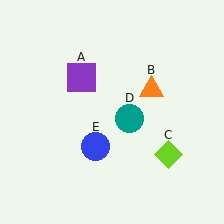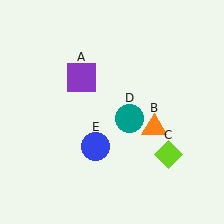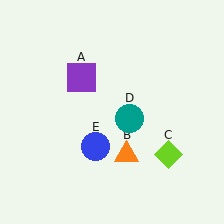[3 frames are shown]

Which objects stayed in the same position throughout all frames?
Purple square (object A) and lime diamond (object C) and teal circle (object D) and blue circle (object E) remained stationary.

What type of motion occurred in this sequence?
The orange triangle (object B) rotated clockwise around the center of the scene.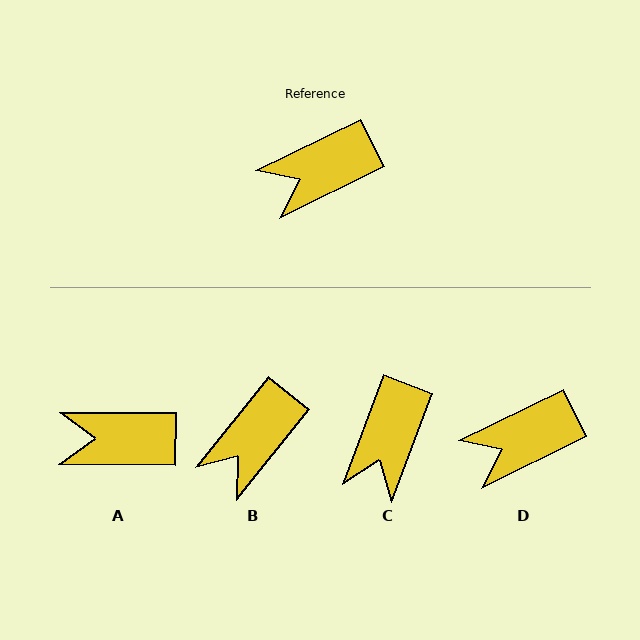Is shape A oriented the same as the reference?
No, it is off by about 26 degrees.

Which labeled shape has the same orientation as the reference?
D.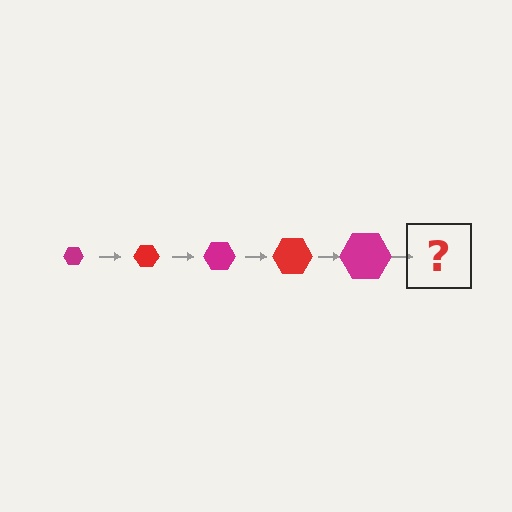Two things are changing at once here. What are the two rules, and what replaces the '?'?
The two rules are that the hexagon grows larger each step and the color cycles through magenta and red. The '?' should be a red hexagon, larger than the previous one.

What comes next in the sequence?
The next element should be a red hexagon, larger than the previous one.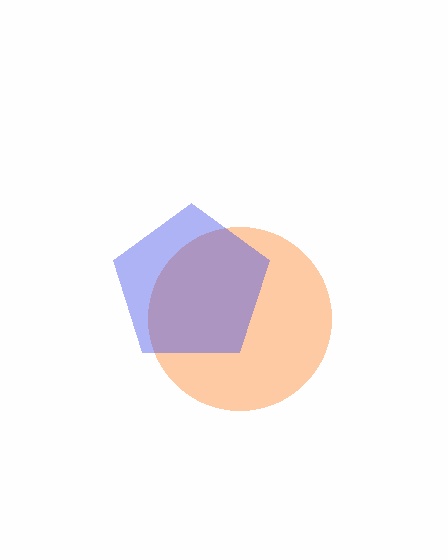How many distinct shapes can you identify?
There are 2 distinct shapes: an orange circle, a blue pentagon.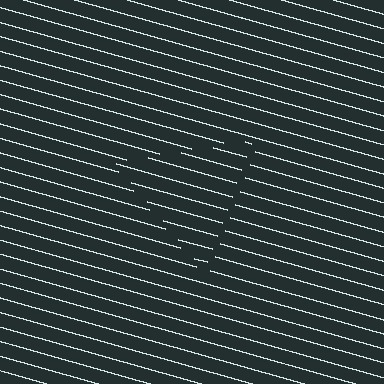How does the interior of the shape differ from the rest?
The interior of the shape contains the same grating, shifted by half a period — the contour is defined by the phase discontinuity where line-ends from the inner and outer gratings abut.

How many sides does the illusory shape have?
3 sides — the line-ends trace a triangle.